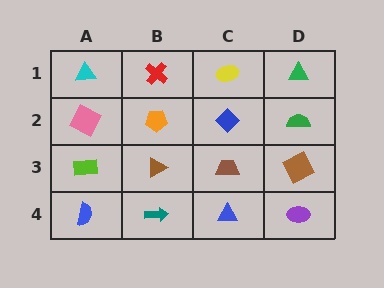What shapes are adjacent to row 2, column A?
A cyan triangle (row 1, column A), a lime rectangle (row 3, column A), an orange pentagon (row 2, column B).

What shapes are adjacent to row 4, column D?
A brown square (row 3, column D), a blue triangle (row 4, column C).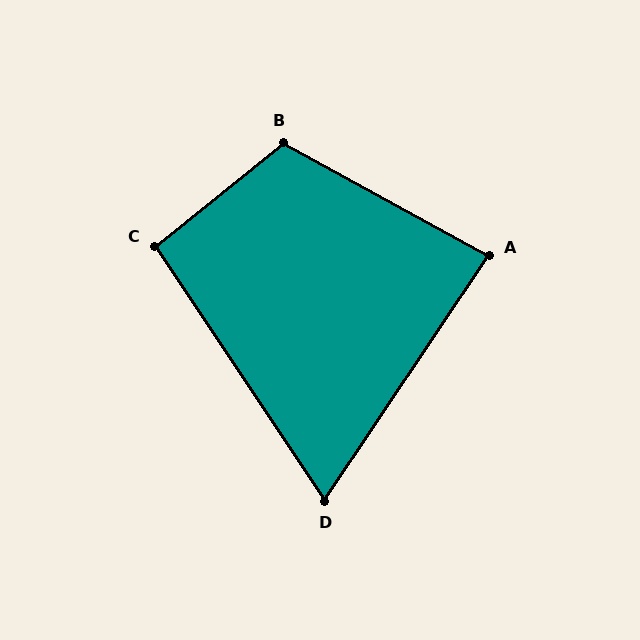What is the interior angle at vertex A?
Approximately 85 degrees (acute).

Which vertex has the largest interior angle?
B, at approximately 112 degrees.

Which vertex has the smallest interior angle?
D, at approximately 68 degrees.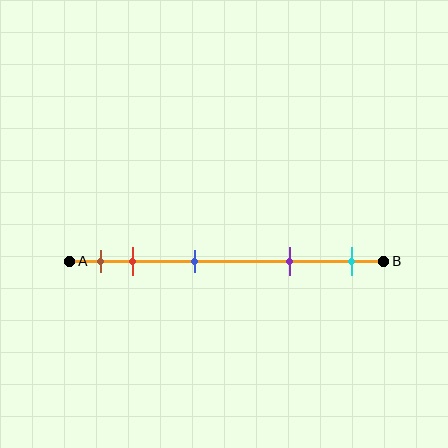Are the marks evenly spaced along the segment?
No, the marks are not evenly spaced.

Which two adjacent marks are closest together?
The brown and red marks are the closest adjacent pair.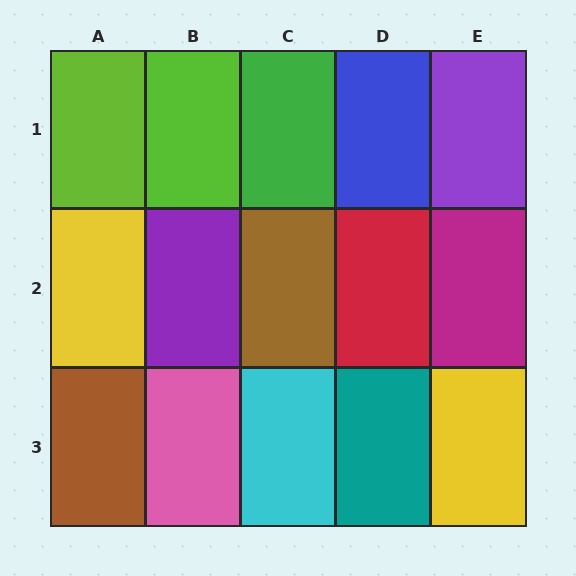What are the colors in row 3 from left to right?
Brown, pink, cyan, teal, yellow.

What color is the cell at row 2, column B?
Purple.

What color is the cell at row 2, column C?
Brown.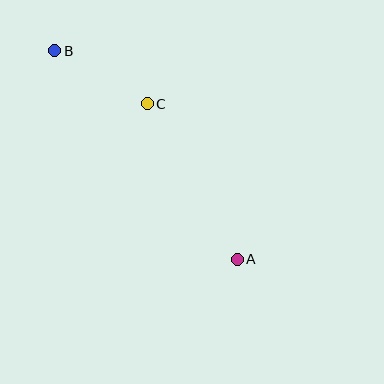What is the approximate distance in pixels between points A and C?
The distance between A and C is approximately 180 pixels.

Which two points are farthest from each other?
Points A and B are farthest from each other.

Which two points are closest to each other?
Points B and C are closest to each other.